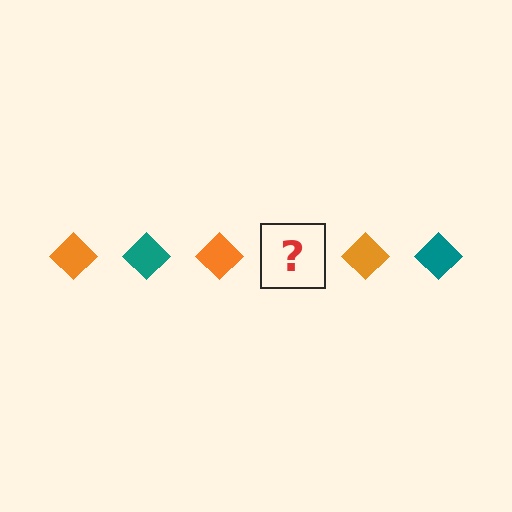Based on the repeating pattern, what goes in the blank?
The blank should be a teal diamond.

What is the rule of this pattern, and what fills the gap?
The rule is that the pattern cycles through orange, teal diamonds. The gap should be filled with a teal diamond.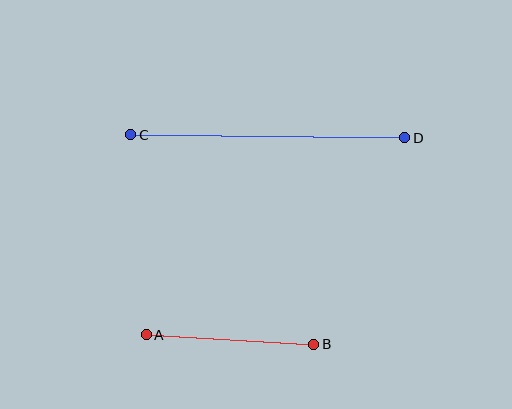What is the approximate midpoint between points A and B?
The midpoint is at approximately (230, 340) pixels.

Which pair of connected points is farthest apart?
Points C and D are farthest apart.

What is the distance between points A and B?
The distance is approximately 168 pixels.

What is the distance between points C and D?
The distance is approximately 274 pixels.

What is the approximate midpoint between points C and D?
The midpoint is at approximately (268, 136) pixels.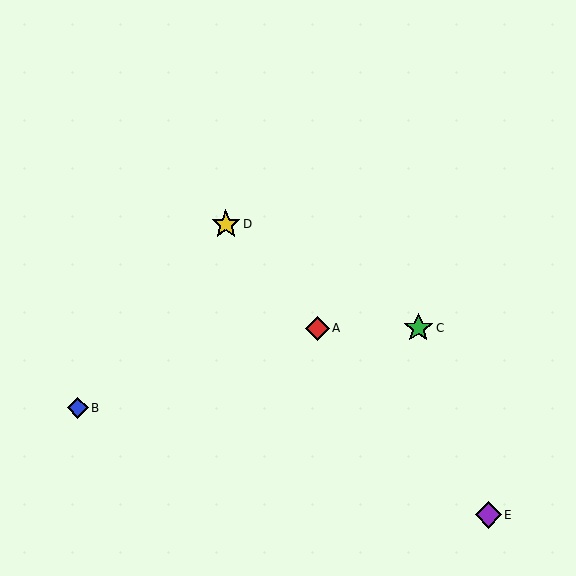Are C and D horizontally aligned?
No, C is at y≈328 and D is at y≈224.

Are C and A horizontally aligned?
Yes, both are at y≈328.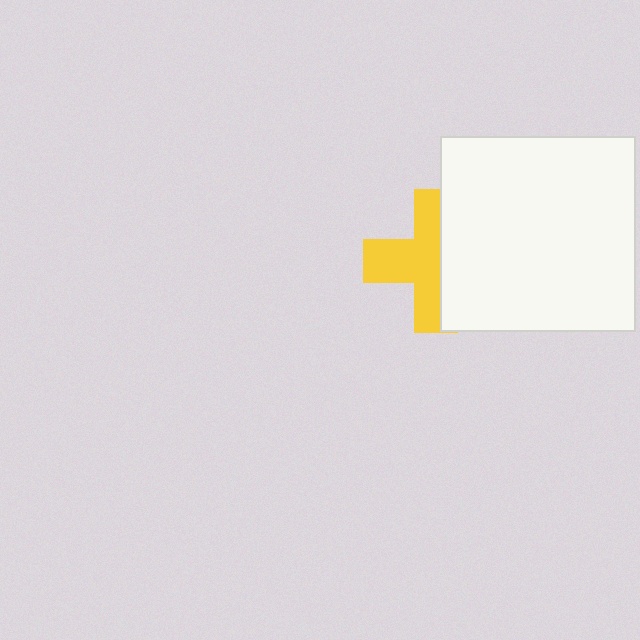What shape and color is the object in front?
The object in front is a white square.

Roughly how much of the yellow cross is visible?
About half of it is visible (roughly 56%).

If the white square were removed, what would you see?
You would see the complete yellow cross.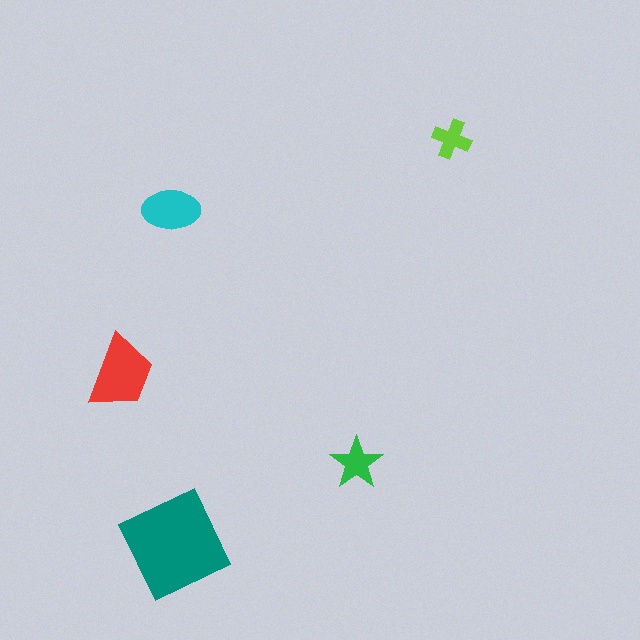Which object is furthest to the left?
The red trapezoid is leftmost.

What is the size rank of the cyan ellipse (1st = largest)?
3rd.